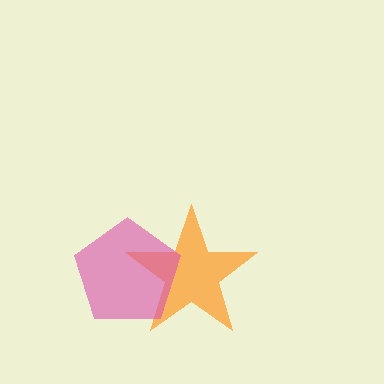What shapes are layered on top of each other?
The layered shapes are: an orange star, a pink pentagon.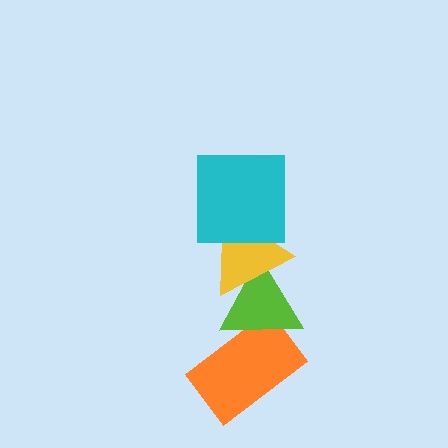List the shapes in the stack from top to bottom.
From top to bottom: the cyan square, the yellow triangle, the lime triangle, the orange rectangle.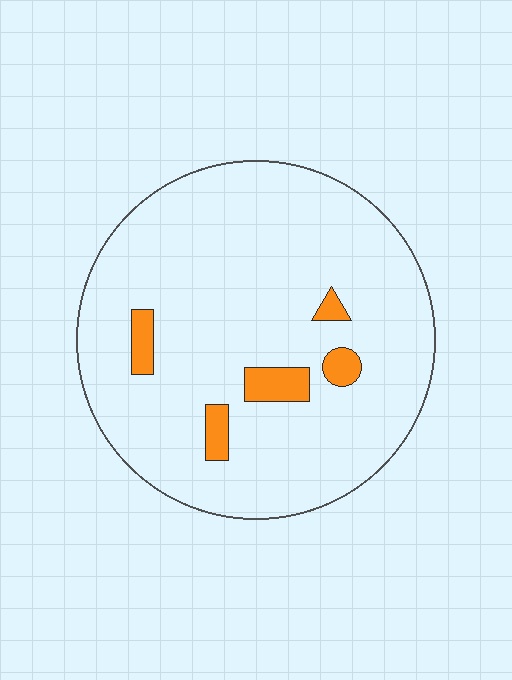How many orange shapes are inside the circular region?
5.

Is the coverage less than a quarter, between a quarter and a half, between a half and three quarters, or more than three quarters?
Less than a quarter.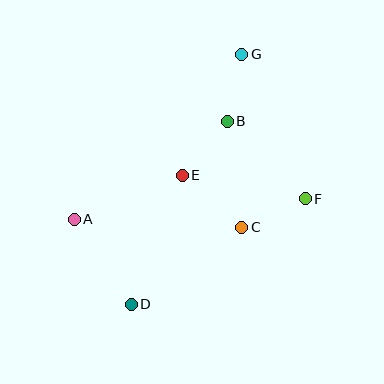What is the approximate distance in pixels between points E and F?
The distance between E and F is approximately 125 pixels.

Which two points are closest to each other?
Points B and G are closest to each other.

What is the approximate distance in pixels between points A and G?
The distance between A and G is approximately 235 pixels.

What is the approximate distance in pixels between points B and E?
The distance between B and E is approximately 71 pixels.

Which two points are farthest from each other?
Points D and G are farthest from each other.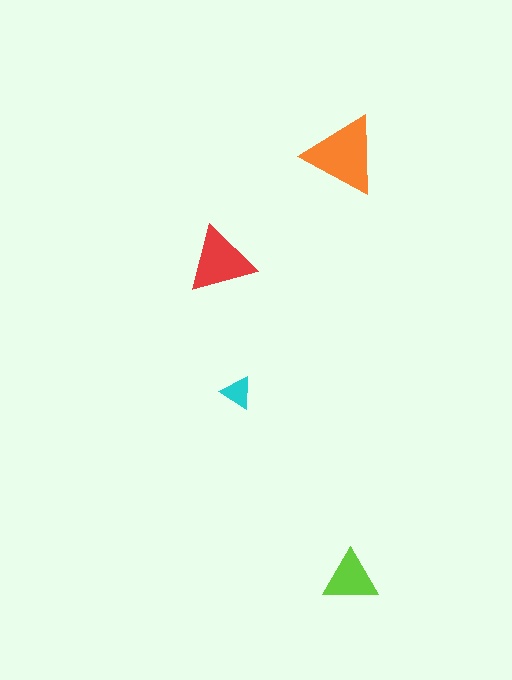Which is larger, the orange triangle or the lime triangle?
The orange one.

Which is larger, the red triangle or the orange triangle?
The orange one.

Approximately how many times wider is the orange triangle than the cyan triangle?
About 2.5 times wider.